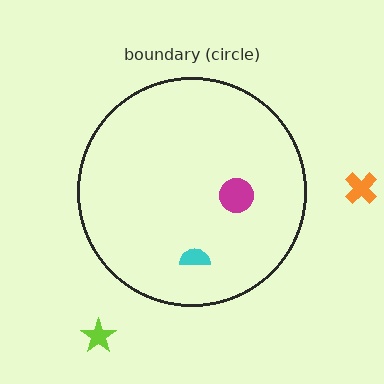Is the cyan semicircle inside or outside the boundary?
Inside.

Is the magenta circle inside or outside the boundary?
Inside.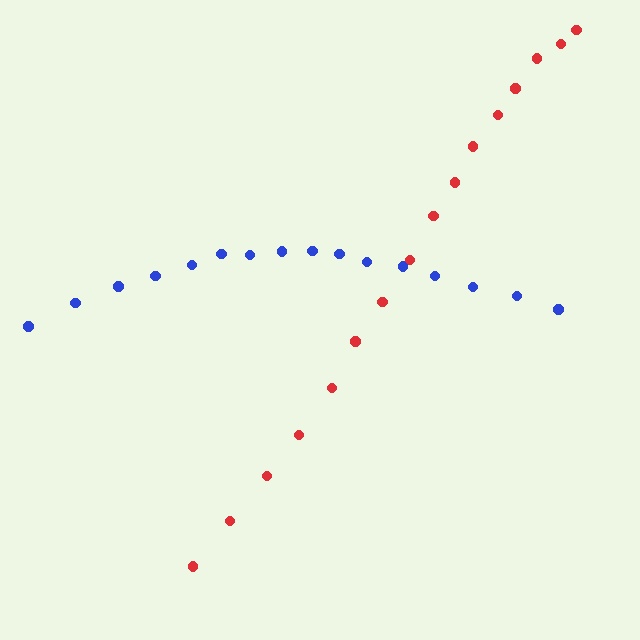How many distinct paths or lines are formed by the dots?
There are 2 distinct paths.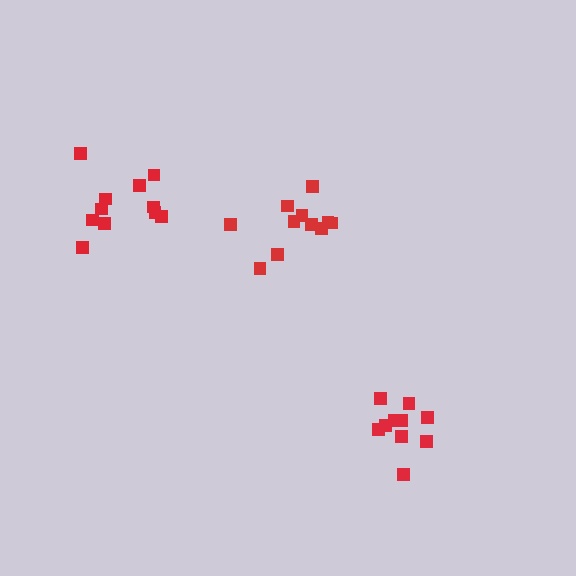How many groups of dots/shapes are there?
There are 3 groups.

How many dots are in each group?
Group 1: 11 dots, Group 2: 11 dots, Group 3: 10 dots (32 total).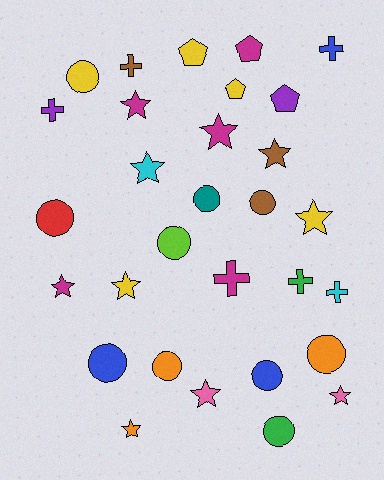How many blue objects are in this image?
There are 3 blue objects.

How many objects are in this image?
There are 30 objects.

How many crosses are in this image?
There are 6 crosses.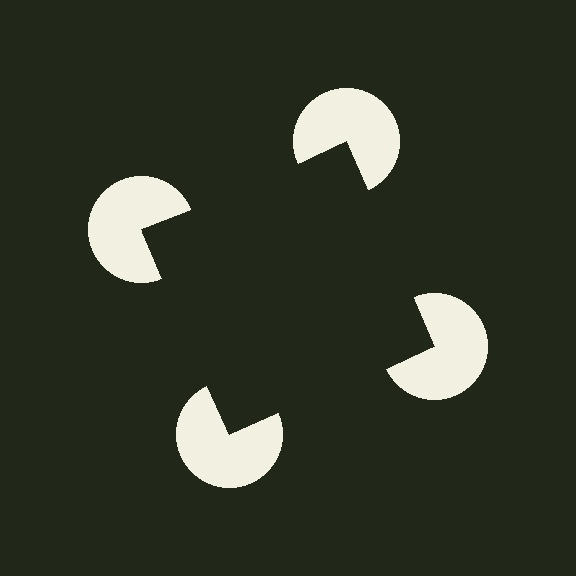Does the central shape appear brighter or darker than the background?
It typically appears slightly darker than the background, even though no actual brightness change is drawn.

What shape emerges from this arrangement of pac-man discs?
An illusory square — its edges are inferred from the aligned wedge cuts in the pac-man discs, not physically drawn.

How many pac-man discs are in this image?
There are 4 — one at each vertex of the illusory square.